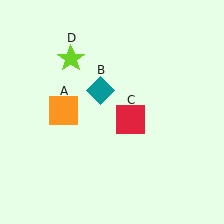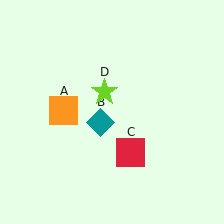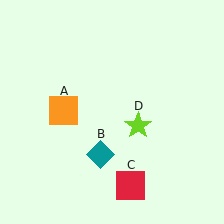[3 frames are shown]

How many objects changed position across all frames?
3 objects changed position: teal diamond (object B), red square (object C), lime star (object D).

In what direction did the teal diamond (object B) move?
The teal diamond (object B) moved down.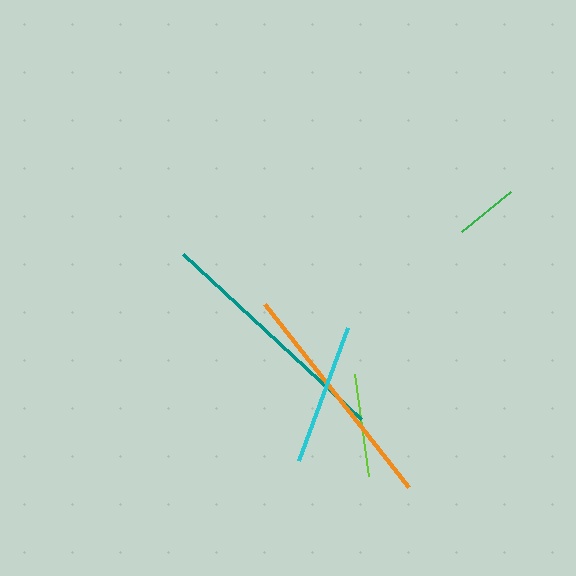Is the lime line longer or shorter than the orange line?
The orange line is longer than the lime line.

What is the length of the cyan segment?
The cyan segment is approximately 142 pixels long.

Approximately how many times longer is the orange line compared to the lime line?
The orange line is approximately 2.2 times the length of the lime line.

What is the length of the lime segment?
The lime segment is approximately 104 pixels long.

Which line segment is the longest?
The teal line is the longest at approximately 243 pixels.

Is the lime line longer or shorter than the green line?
The lime line is longer than the green line.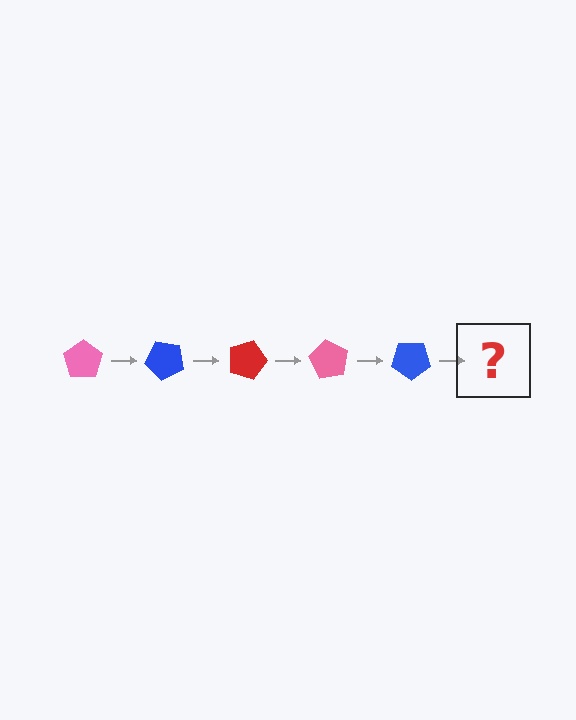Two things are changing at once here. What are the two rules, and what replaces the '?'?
The two rules are that it rotates 45 degrees each step and the color cycles through pink, blue, and red. The '?' should be a red pentagon, rotated 225 degrees from the start.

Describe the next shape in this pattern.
It should be a red pentagon, rotated 225 degrees from the start.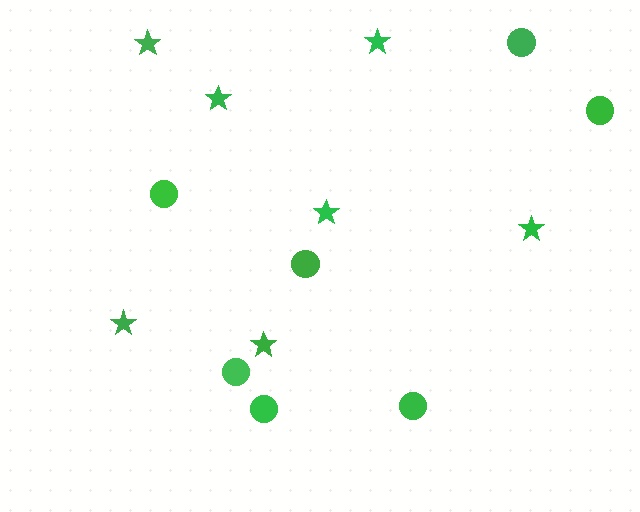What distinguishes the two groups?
There are 2 groups: one group of circles (7) and one group of stars (7).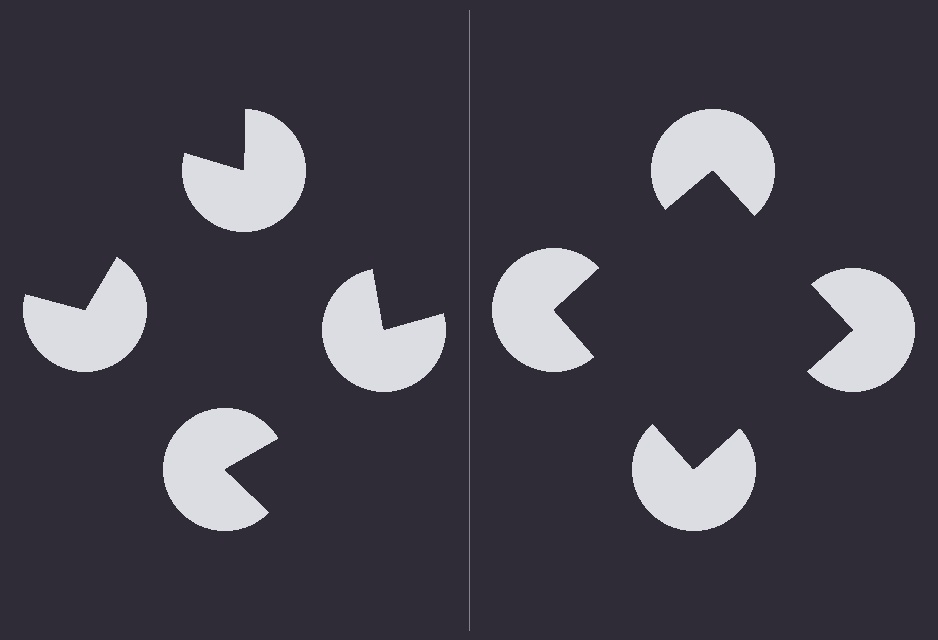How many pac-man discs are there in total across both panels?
8 — 4 on each side.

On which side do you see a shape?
An illusory square appears on the right side. On the left side the wedge cuts are rotated, so no coherent shape forms.